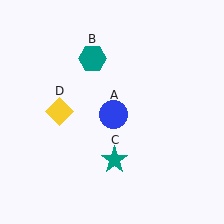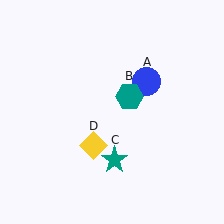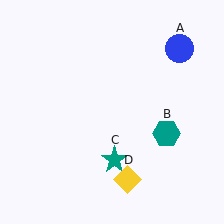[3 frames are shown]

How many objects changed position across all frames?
3 objects changed position: blue circle (object A), teal hexagon (object B), yellow diamond (object D).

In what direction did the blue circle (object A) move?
The blue circle (object A) moved up and to the right.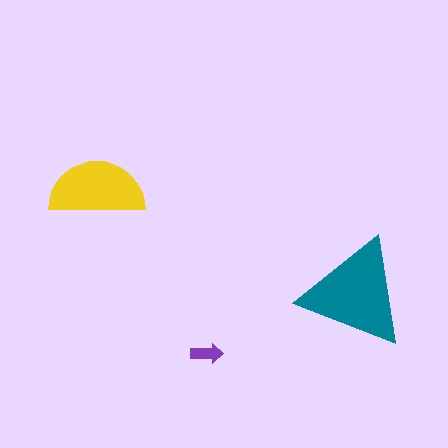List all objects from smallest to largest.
The purple arrow, the yellow semicircle, the teal triangle.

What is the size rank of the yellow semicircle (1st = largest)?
2nd.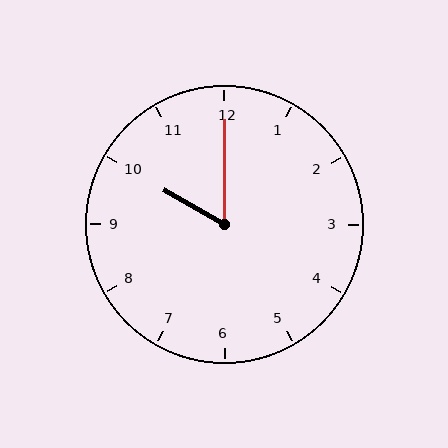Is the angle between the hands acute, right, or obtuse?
It is acute.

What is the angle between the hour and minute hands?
Approximately 60 degrees.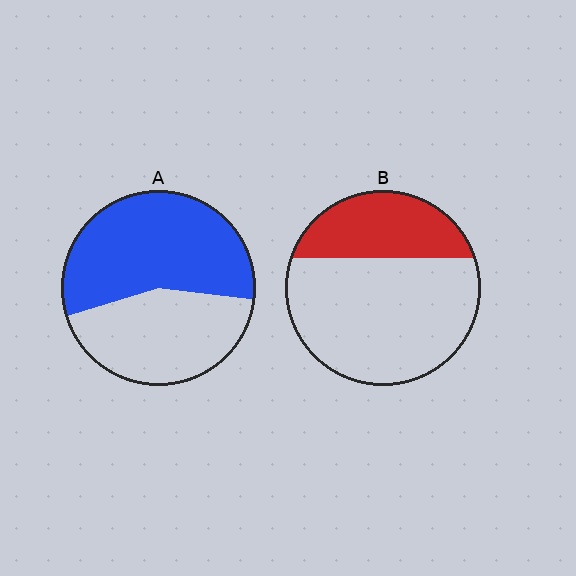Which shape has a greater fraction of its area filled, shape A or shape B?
Shape A.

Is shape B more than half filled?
No.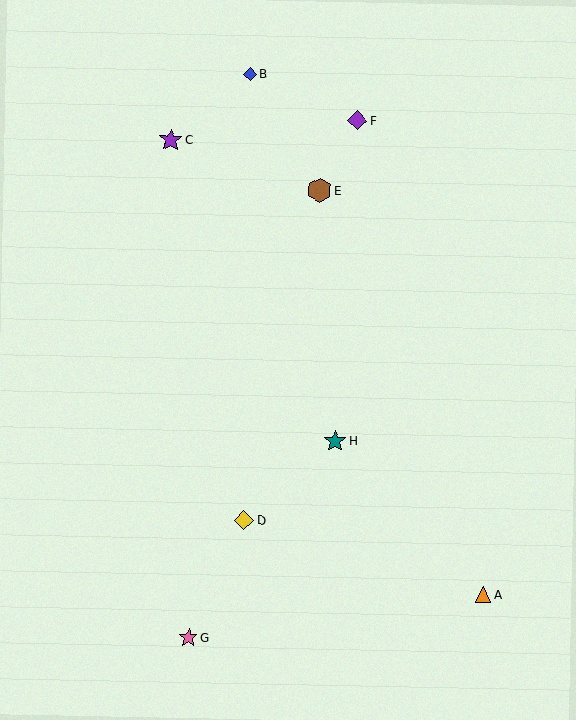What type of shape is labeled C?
Shape C is a purple star.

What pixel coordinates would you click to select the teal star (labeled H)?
Click at (335, 441) to select the teal star H.